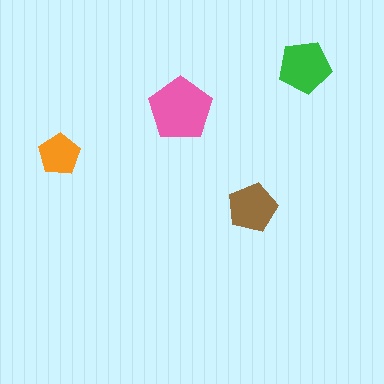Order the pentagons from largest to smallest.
the pink one, the green one, the brown one, the orange one.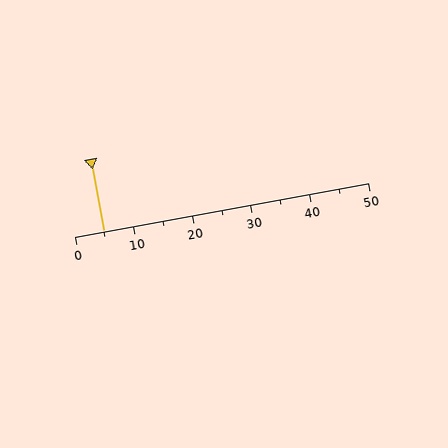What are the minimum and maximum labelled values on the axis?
The axis runs from 0 to 50.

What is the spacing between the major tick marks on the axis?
The major ticks are spaced 10 apart.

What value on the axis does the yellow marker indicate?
The marker indicates approximately 5.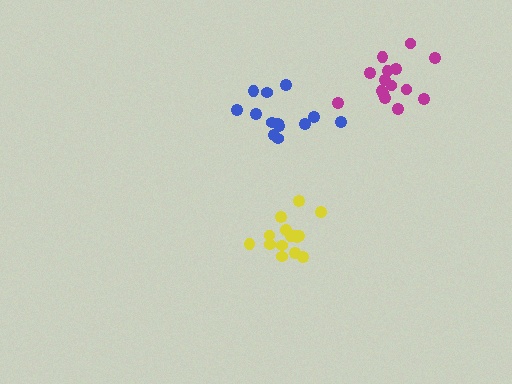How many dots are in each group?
Group 1: 15 dots, Group 2: 15 dots, Group 3: 13 dots (43 total).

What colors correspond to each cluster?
The clusters are colored: magenta, yellow, blue.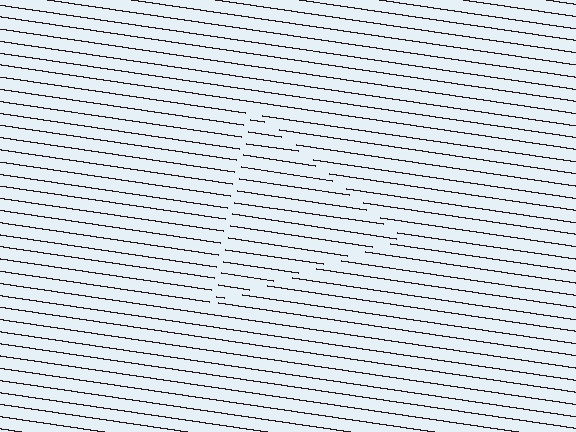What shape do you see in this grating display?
An illusory triangle. The interior of the shape contains the same grating, shifted by half a period — the contour is defined by the phase discontinuity where line-ends from the inner and outer gratings abut.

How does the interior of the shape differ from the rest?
The interior of the shape contains the same grating, shifted by half a period — the contour is defined by the phase discontinuity where line-ends from the inner and outer gratings abut.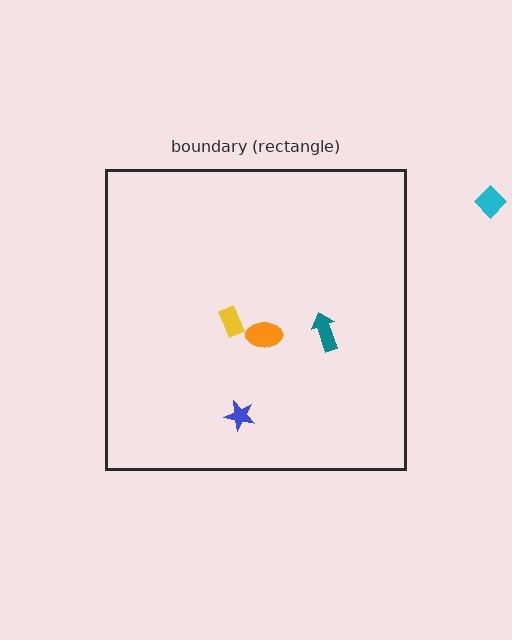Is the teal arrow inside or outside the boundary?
Inside.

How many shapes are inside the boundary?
4 inside, 1 outside.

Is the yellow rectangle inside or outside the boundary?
Inside.